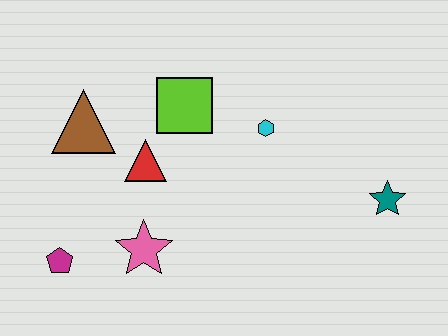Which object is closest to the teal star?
The cyan hexagon is closest to the teal star.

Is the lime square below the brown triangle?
No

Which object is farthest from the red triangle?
The teal star is farthest from the red triangle.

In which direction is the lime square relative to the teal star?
The lime square is to the left of the teal star.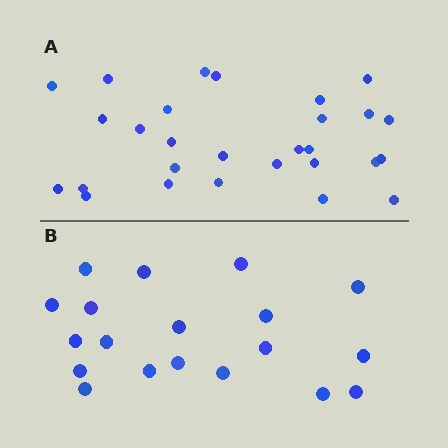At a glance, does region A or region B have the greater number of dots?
Region A (the top region) has more dots.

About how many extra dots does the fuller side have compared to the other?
Region A has roughly 8 or so more dots than region B.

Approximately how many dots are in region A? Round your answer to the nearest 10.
About 30 dots. (The exact count is 28, which rounds to 30.)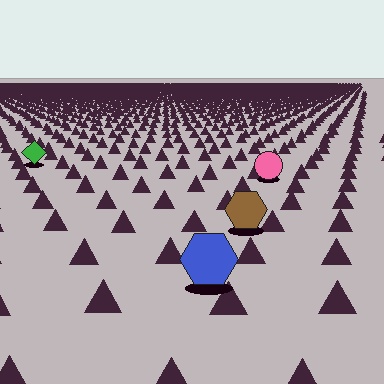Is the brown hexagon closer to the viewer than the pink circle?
Yes. The brown hexagon is closer — you can tell from the texture gradient: the ground texture is coarser near it.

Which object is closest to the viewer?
The blue hexagon is closest. The texture marks near it are larger and more spread out.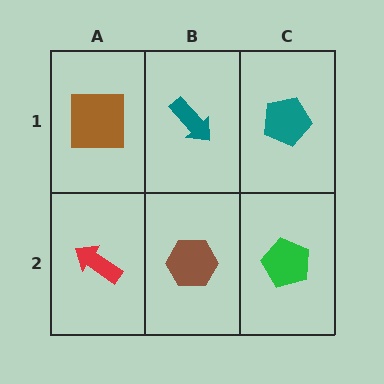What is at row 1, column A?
A brown square.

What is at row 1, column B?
A teal arrow.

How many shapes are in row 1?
3 shapes.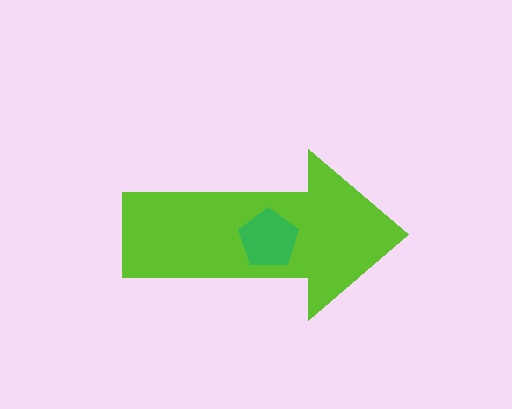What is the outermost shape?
The lime arrow.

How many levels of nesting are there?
2.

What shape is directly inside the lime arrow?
The green pentagon.